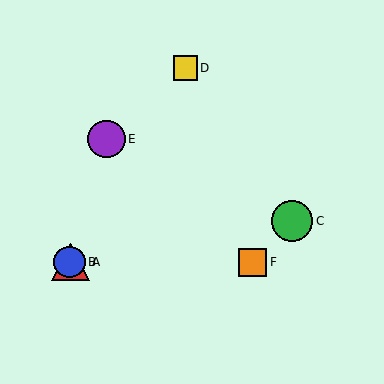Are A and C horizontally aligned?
No, A is at y≈262 and C is at y≈221.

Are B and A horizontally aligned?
Yes, both are at y≈262.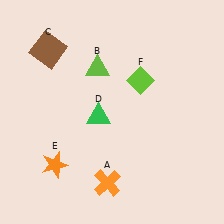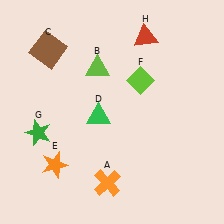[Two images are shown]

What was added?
A green star (G), a red triangle (H) were added in Image 2.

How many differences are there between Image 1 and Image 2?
There are 2 differences between the two images.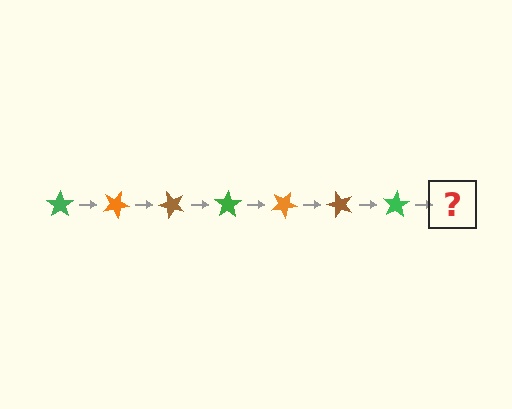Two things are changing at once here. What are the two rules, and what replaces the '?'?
The two rules are that it rotates 25 degrees each step and the color cycles through green, orange, and brown. The '?' should be an orange star, rotated 175 degrees from the start.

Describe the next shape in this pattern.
It should be an orange star, rotated 175 degrees from the start.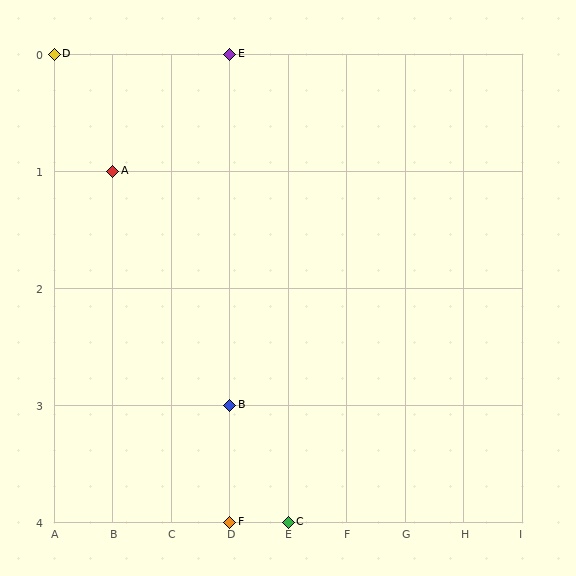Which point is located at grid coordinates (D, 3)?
Point B is at (D, 3).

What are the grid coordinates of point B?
Point B is at grid coordinates (D, 3).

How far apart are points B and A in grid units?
Points B and A are 2 columns and 2 rows apart (about 2.8 grid units diagonally).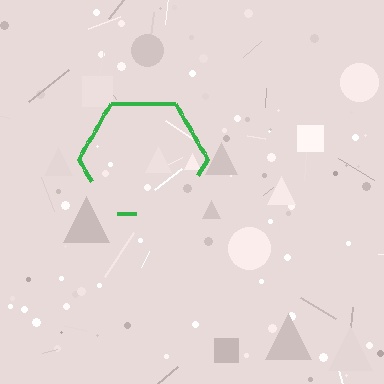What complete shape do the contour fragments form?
The contour fragments form a hexagon.